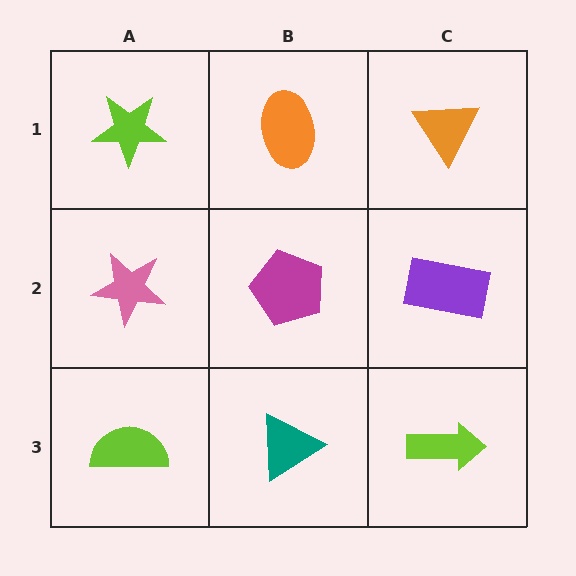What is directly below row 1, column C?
A purple rectangle.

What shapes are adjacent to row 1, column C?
A purple rectangle (row 2, column C), an orange ellipse (row 1, column B).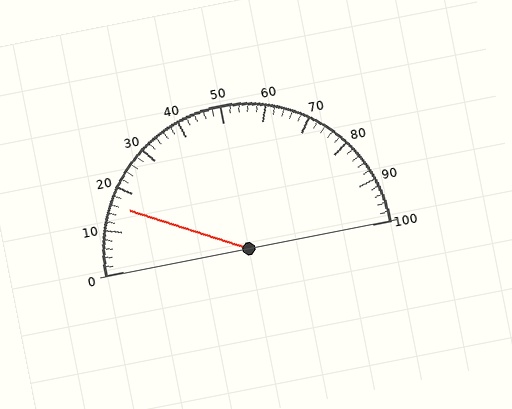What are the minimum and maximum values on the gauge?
The gauge ranges from 0 to 100.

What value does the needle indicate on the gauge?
The needle indicates approximately 16.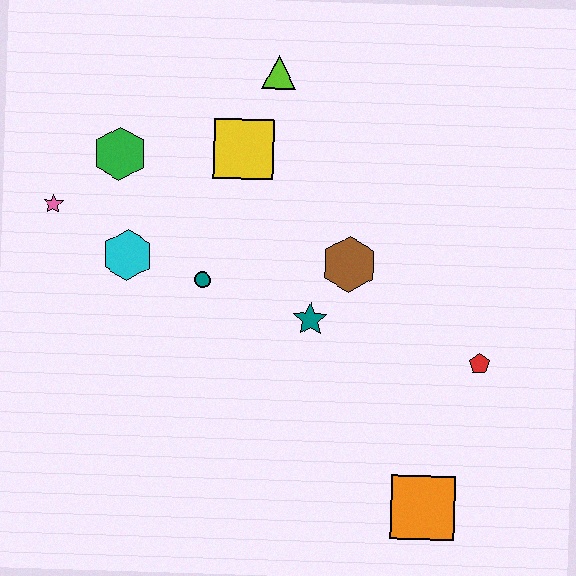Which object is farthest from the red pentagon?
The pink star is farthest from the red pentagon.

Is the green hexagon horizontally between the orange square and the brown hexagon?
No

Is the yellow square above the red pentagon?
Yes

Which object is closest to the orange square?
The red pentagon is closest to the orange square.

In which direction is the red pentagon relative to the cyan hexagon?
The red pentagon is to the right of the cyan hexagon.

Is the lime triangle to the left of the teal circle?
No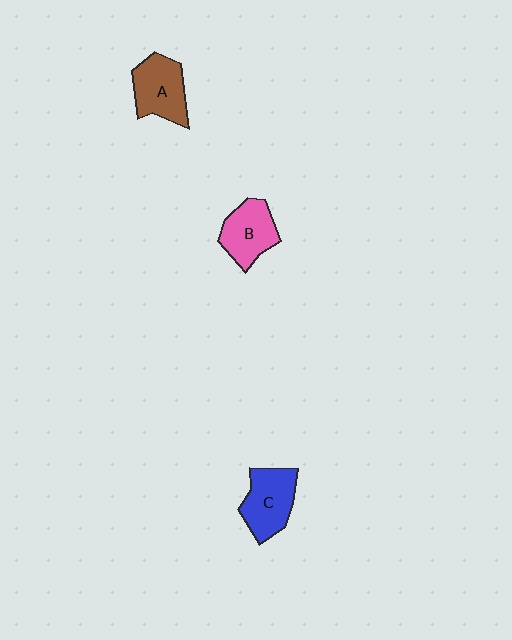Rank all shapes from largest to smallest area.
From largest to smallest: C (blue), A (brown), B (pink).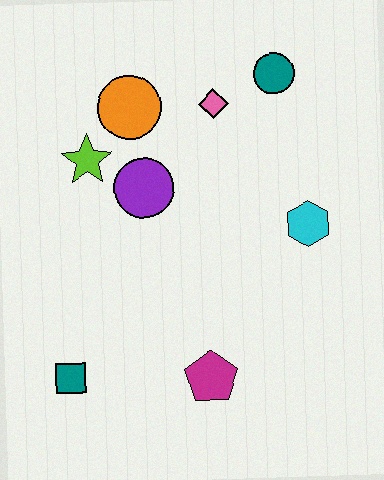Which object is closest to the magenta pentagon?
The teal square is closest to the magenta pentagon.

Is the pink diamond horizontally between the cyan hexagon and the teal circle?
No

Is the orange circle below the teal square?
No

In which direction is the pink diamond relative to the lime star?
The pink diamond is to the right of the lime star.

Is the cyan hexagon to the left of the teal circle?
No